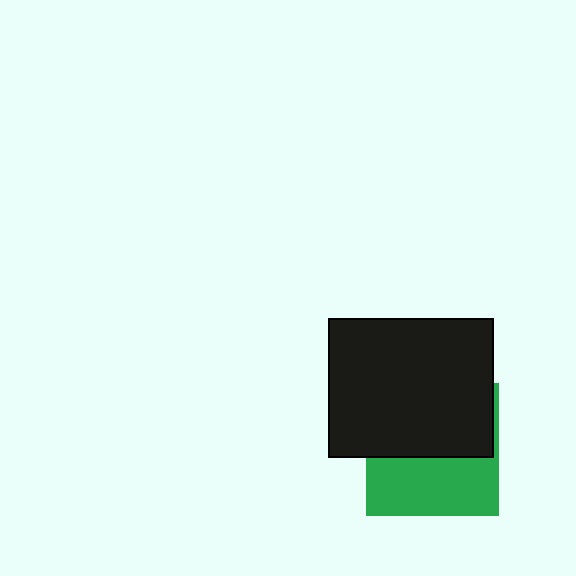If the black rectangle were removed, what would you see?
You would see the complete green square.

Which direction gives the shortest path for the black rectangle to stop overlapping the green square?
Moving up gives the shortest separation.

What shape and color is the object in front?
The object in front is a black rectangle.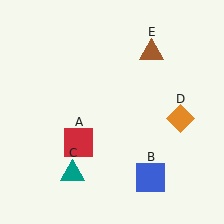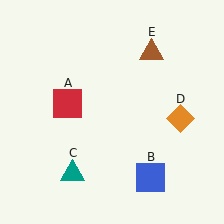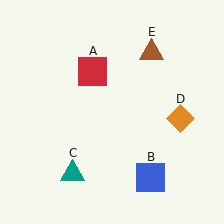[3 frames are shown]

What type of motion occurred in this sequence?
The red square (object A) rotated clockwise around the center of the scene.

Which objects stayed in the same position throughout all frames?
Blue square (object B) and teal triangle (object C) and orange diamond (object D) and brown triangle (object E) remained stationary.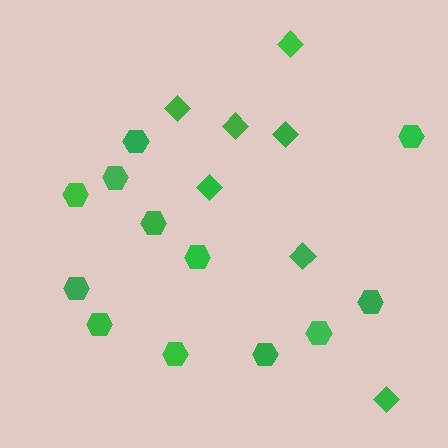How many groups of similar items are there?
There are 2 groups: one group of hexagons (12) and one group of diamonds (7).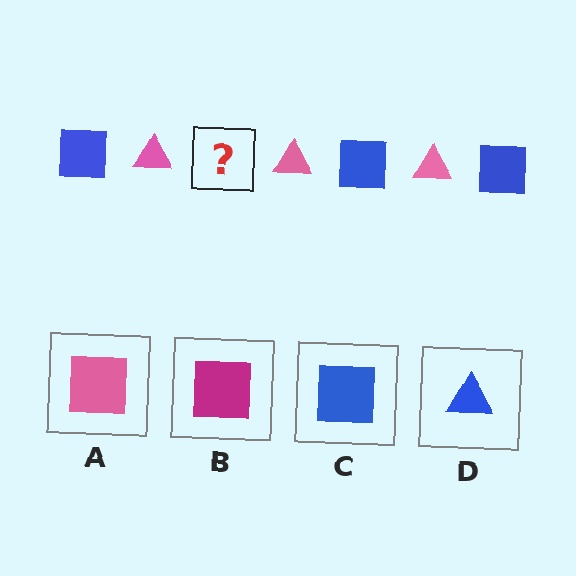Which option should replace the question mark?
Option C.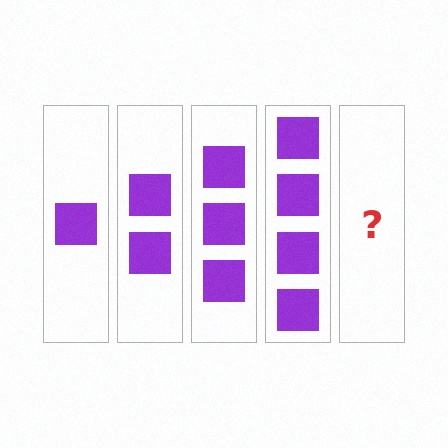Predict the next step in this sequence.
The next step is 5 squares.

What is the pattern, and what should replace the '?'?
The pattern is that each step adds one more square. The '?' should be 5 squares.